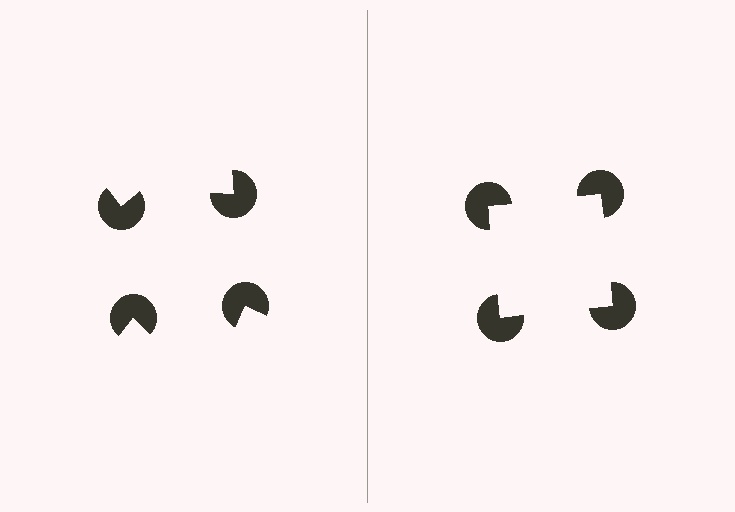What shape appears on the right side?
An illusory square.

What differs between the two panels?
The pac-man discs are positioned identically on both sides; only the wedge orientations differ. On the right they align to a square; on the left they are misaligned.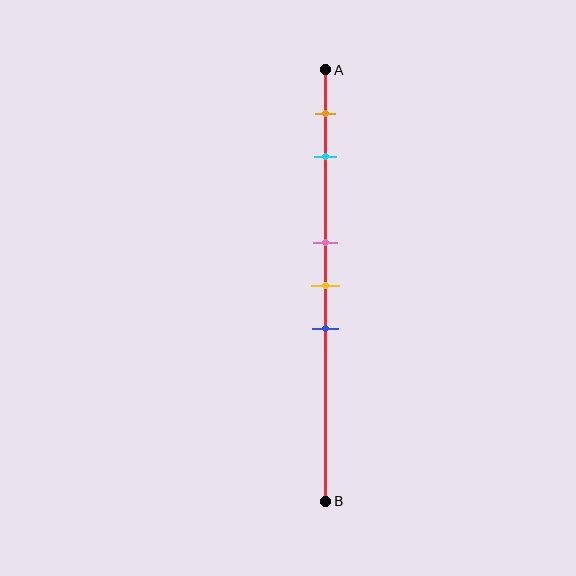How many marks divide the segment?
There are 5 marks dividing the segment.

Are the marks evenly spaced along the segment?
No, the marks are not evenly spaced.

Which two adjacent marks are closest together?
The pink and yellow marks are the closest adjacent pair.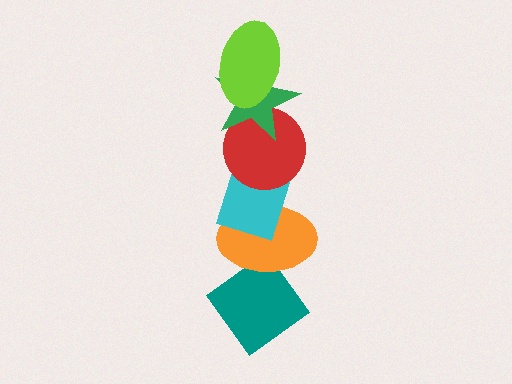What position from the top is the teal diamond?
The teal diamond is 6th from the top.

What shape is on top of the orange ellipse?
The cyan rectangle is on top of the orange ellipse.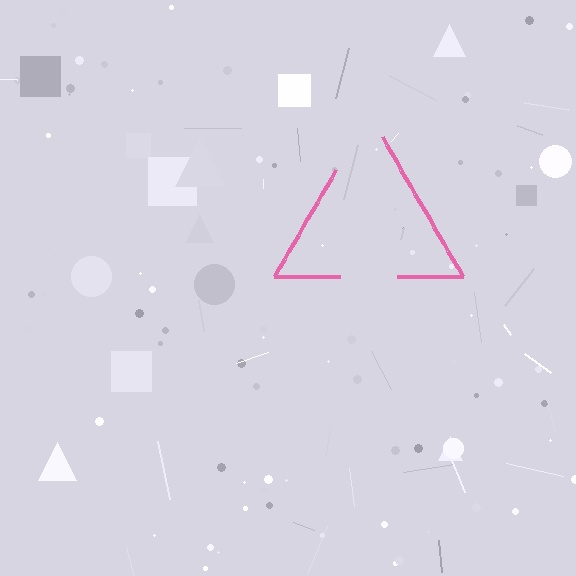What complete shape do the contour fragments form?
The contour fragments form a triangle.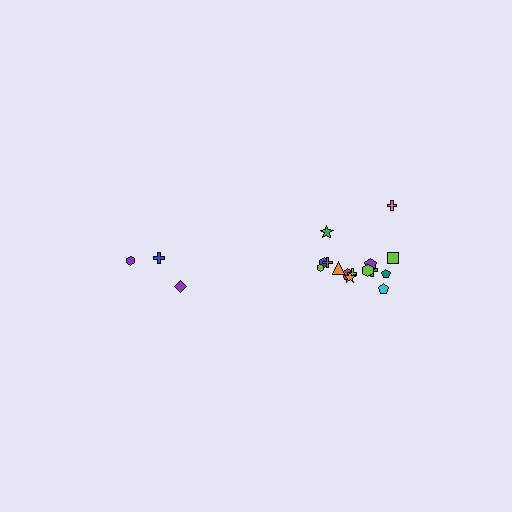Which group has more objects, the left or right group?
The right group.